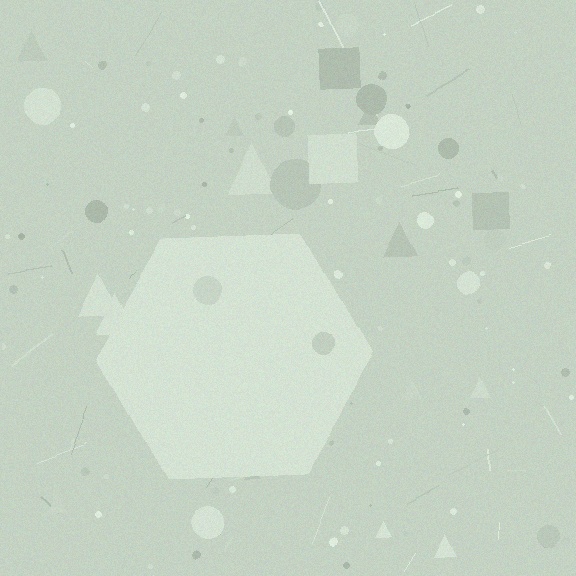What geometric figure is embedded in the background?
A hexagon is embedded in the background.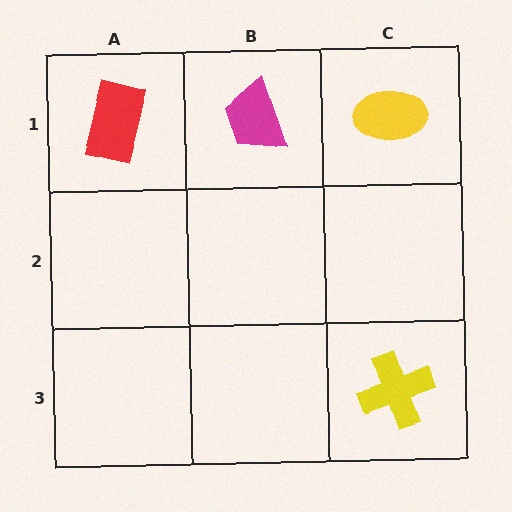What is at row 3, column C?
A yellow cross.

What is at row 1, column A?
A red rectangle.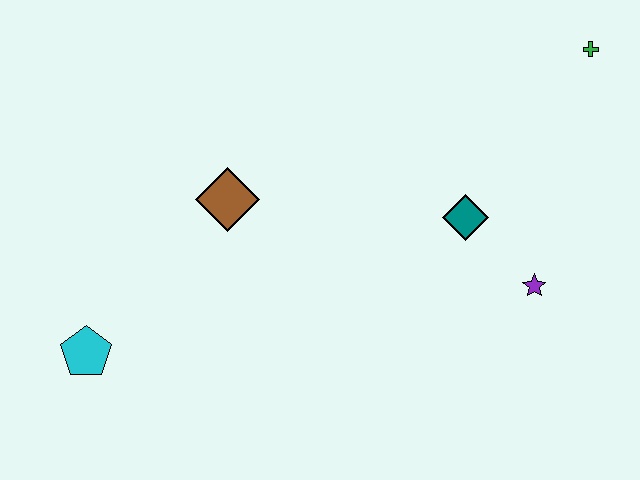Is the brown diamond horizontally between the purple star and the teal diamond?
No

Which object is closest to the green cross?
The teal diamond is closest to the green cross.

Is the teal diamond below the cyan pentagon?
No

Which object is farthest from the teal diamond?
The cyan pentagon is farthest from the teal diamond.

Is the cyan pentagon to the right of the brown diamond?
No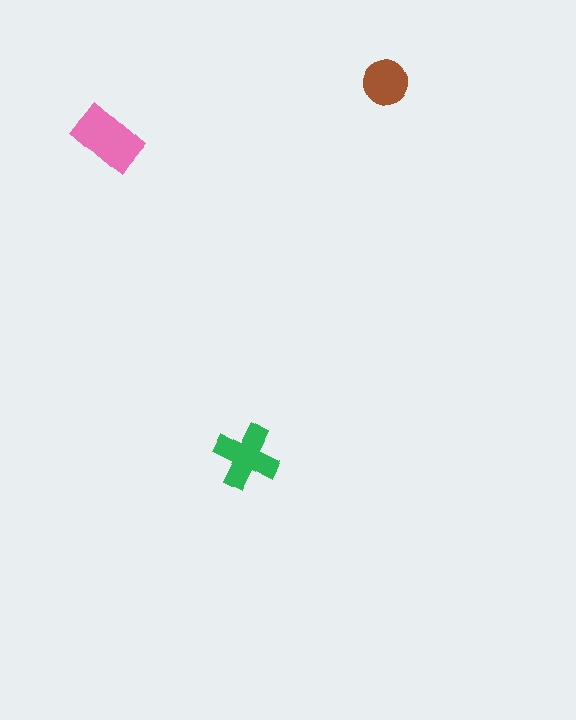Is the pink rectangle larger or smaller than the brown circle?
Larger.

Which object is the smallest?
The brown circle.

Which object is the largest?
The pink rectangle.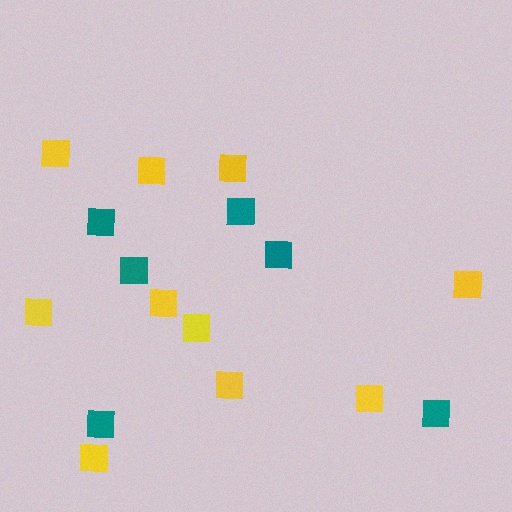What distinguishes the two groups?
There are 2 groups: one group of teal squares (6) and one group of yellow squares (10).